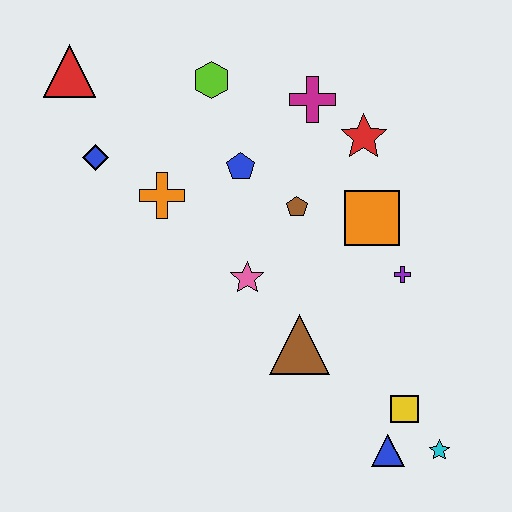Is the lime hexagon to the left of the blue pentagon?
Yes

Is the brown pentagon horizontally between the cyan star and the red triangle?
Yes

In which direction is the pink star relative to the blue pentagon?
The pink star is below the blue pentagon.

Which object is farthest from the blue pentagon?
The cyan star is farthest from the blue pentagon.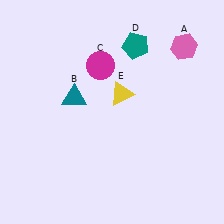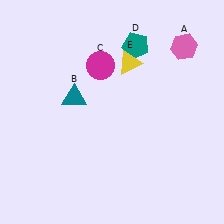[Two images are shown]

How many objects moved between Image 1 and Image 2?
1 object moved between the two images.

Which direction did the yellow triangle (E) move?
The yellow triangle (E) moved up.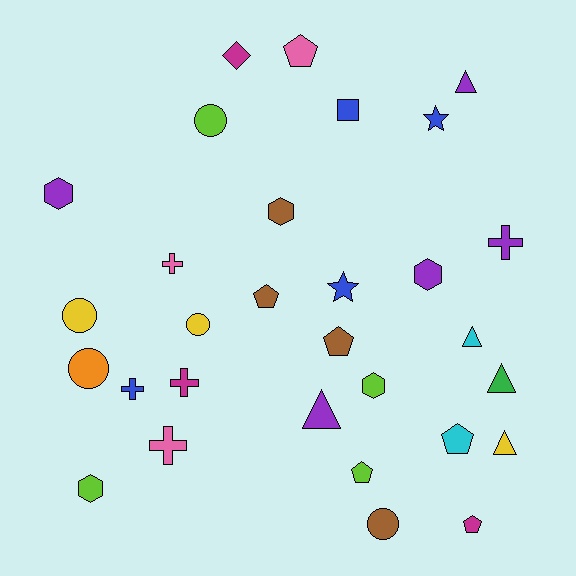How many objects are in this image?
There are 30 objects.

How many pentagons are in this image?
There are 6 pentagons.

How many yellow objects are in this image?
There are 3 yellow objects.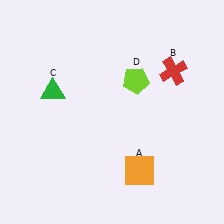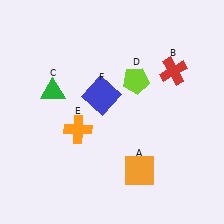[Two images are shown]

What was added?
An orange cross (E), a blue square (F) were added in Image 2.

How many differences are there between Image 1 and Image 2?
There are 2 differences between the two images.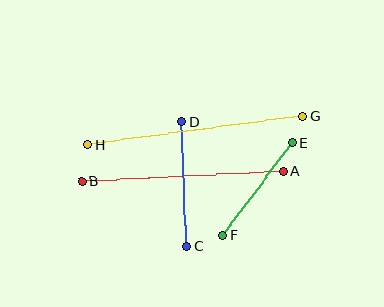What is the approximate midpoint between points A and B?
The midpoint is at approximately (183, 176) pixels.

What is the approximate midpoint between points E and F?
The midpoint is at approximately (257, 189) pixels.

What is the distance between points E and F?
The distance is approximately 116 pixels.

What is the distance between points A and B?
The distance is approximately 202 pixels.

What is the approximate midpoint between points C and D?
The midpoint is at approximately (184, 184) pixels.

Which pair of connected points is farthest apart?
Points G and H are farthest apart.